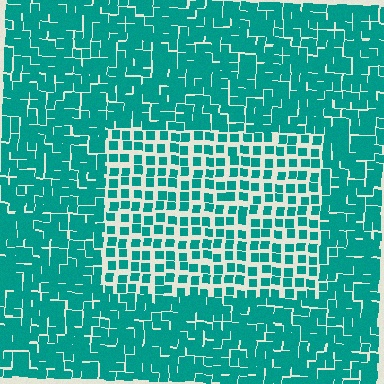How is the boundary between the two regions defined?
The boundary is defined by a change in element density (approximately 1.9x ratio). All elements are the same color, size, and shape.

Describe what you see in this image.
The image contains small teal elements arranged at two different densities. A rectangle-shaped region is visible where the elements are less densely packed than the surrounding area.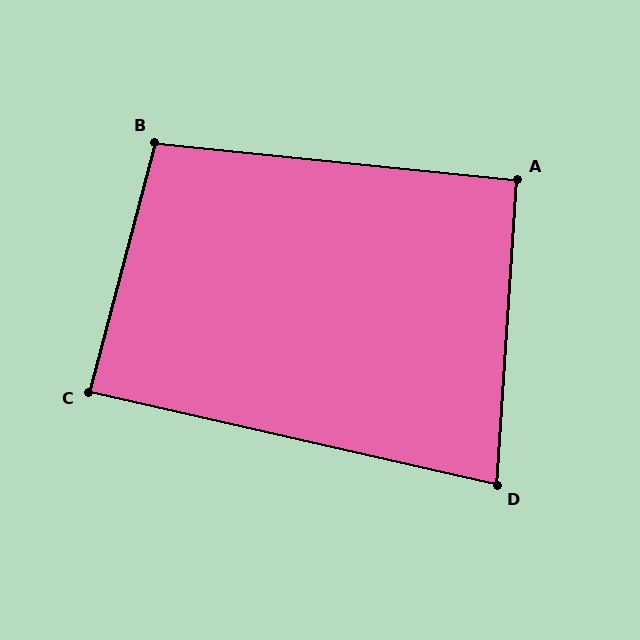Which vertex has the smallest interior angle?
D, at approximately 81 degrees.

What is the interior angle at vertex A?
Approximately 92 degrees (approximately right).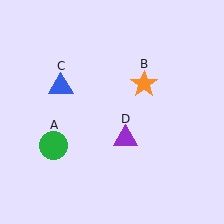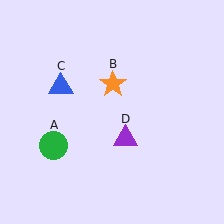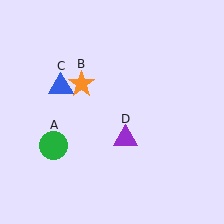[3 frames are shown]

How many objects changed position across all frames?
1 object changed position: orange star (object B).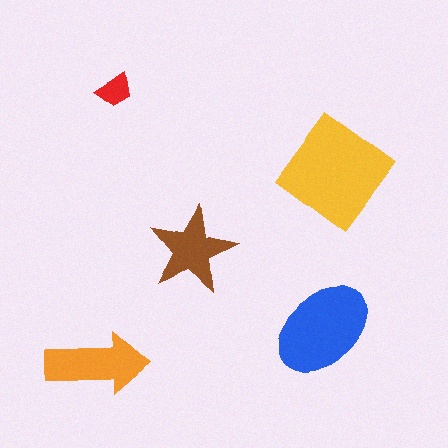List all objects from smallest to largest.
The red trapezoid, the brown star, the orange arrow, the blue ellipse, the yellow diamond.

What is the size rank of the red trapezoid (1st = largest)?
5th.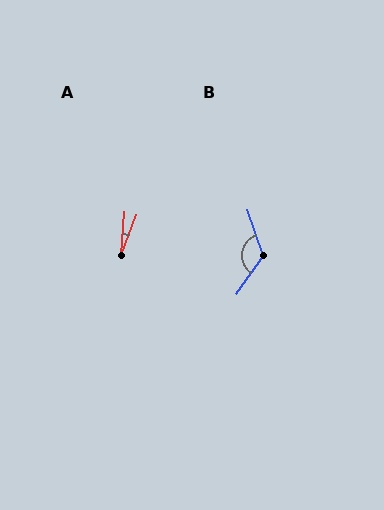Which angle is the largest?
B, at approximately 127 degrees.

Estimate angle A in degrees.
Approximately 17 degrees.